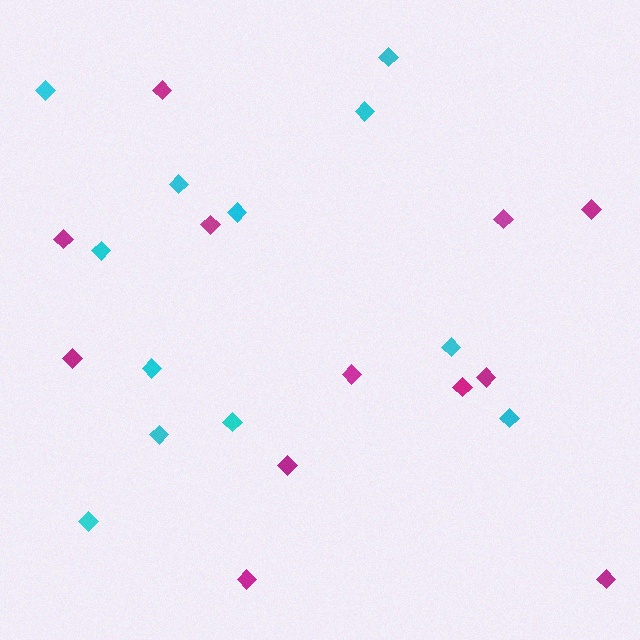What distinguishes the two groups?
There are 2 groups: one group of cyan diamonds (12) and one group of magenta diamonds (12).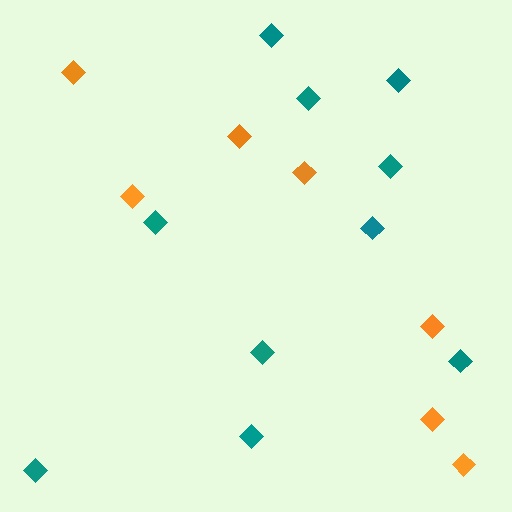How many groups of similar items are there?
There are 2 groups: one group of orange diamonds (7) and one group of teal diamonds (10).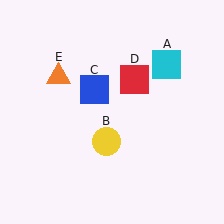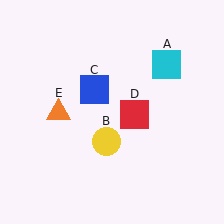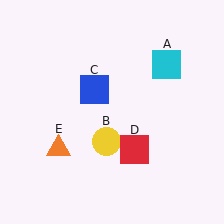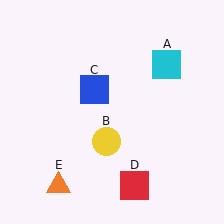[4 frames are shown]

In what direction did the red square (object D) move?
The red square (object D) moved down.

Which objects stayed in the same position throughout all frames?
Cyan square (object A) and yellow circle (object B) and blue square (object C) remained stationary.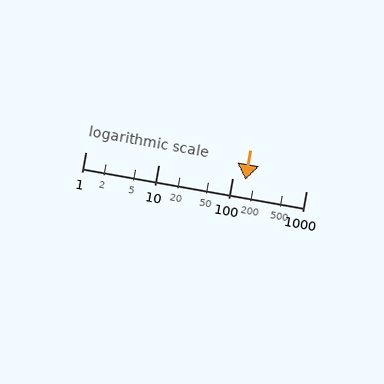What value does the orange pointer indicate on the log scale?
The pointer indicates approximately 150.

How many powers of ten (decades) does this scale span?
The scale spans 3 decades, from 1 to 1000.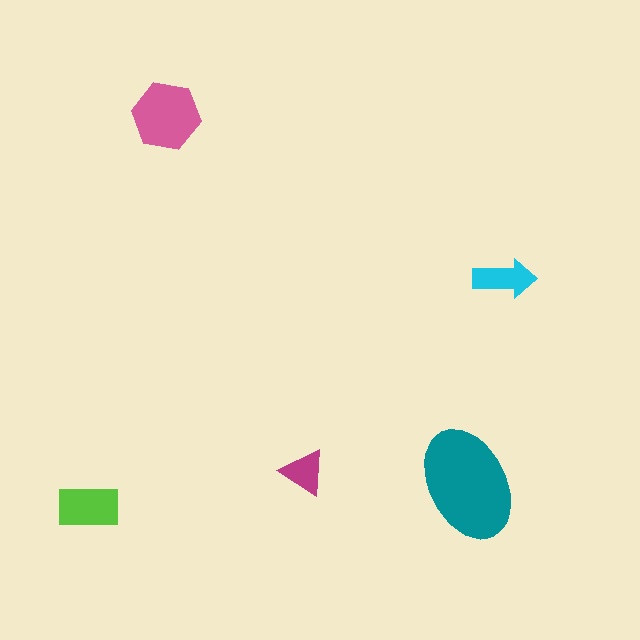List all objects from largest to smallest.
The teal ellipse, the pink hexagon, the lime rectangle, the cyan arrow, the magenta triangle.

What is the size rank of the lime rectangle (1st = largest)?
3rd.